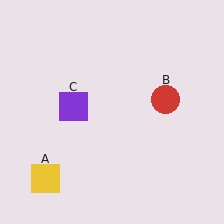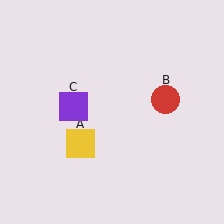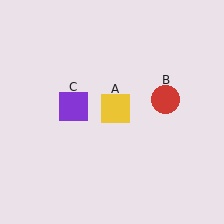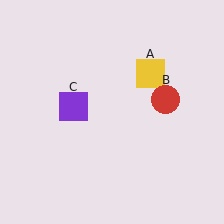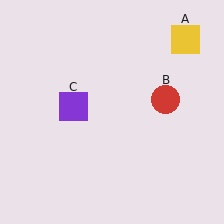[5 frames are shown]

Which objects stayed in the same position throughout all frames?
Red circle (object B) and purple square (object C) remained stationary.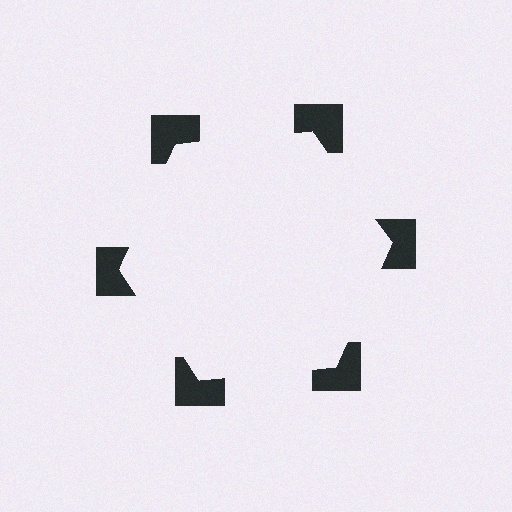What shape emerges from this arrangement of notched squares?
An illusory hexagon — its edges are inferred from the aligned wedge cuts in the notched squares, not physically drawn.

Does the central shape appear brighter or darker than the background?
It typically appears slightly brighter than the background, even though no actual brightness change is drawn.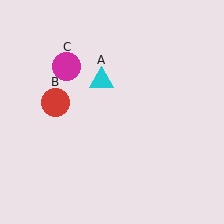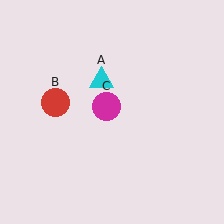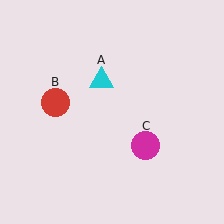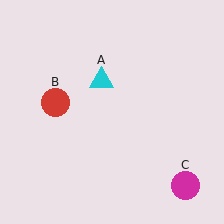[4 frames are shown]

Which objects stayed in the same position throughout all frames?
Cyan triangle (object A) and red circle (object B) remained stationary.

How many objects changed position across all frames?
1 object changed position: magenta circle (object C).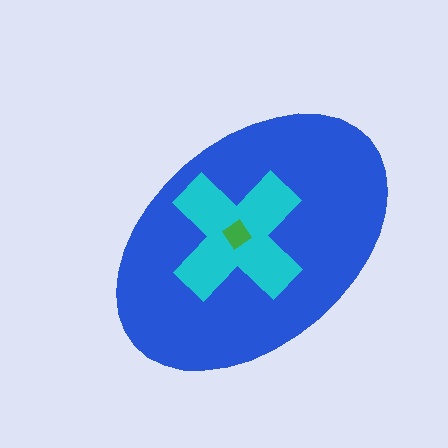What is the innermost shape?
The green diamond.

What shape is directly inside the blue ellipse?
The cyan cross.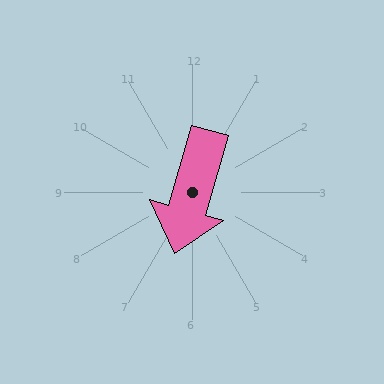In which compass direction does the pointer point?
South.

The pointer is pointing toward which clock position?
Roughly 7 o'clock.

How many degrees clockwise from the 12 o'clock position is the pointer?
Approximately 196 degrees.